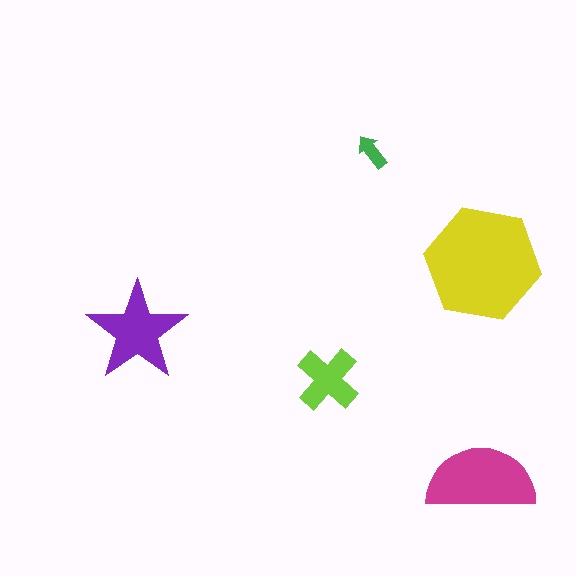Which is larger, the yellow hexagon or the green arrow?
The yellow hexagon.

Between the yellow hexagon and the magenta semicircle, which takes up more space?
The yellow hexagon.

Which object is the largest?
The yellow hexagon.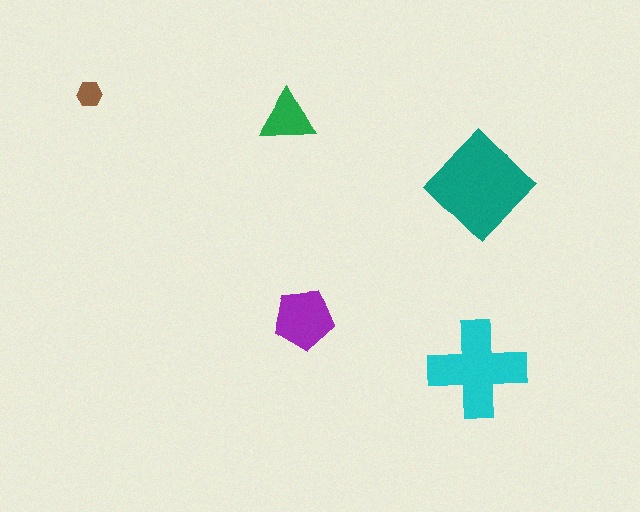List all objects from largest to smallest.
The teal diamond, the cyan cross, the purple pentagon, the green triangle, the brown hexagon.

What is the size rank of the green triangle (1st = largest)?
4th.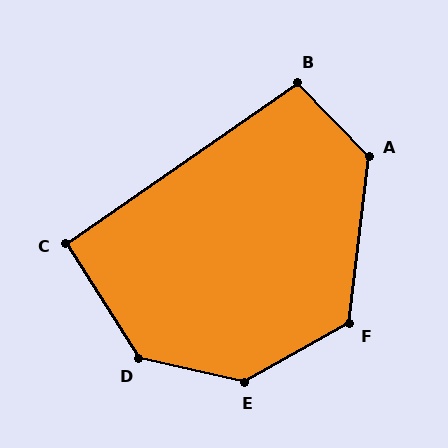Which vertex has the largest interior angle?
E, at approximately 138 degrees.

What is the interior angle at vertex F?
Approximately 126 degrees (obtuse).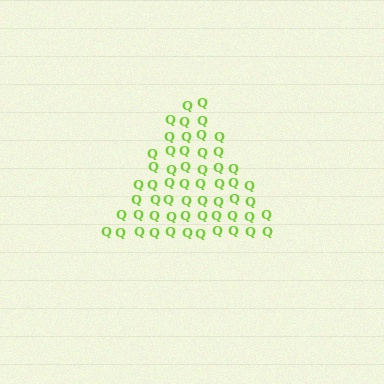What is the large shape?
The large shape is a triangle.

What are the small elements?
The small elements are letter Q's.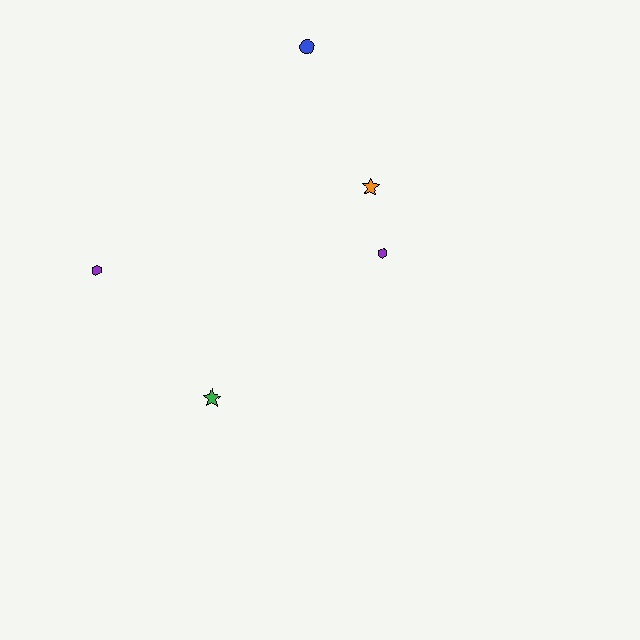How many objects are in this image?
There are 5 objects.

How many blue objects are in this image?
There is 1 blue object.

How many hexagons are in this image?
There are 2 hexagons.